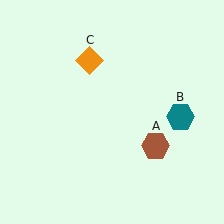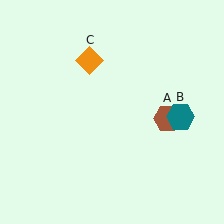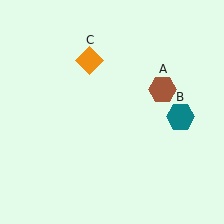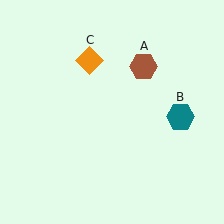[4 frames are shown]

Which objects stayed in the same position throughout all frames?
Teal hexagon (object B) and orange diamond (object C) remained stationary.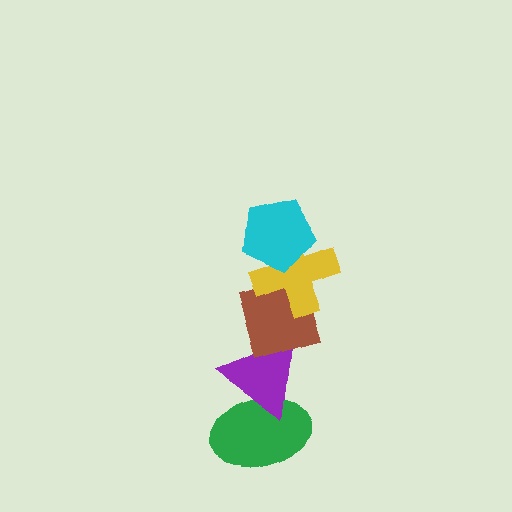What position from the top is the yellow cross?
The yellow cross is 2nd from the top.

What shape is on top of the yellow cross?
The cyan pentagon is on top of the yellow cross.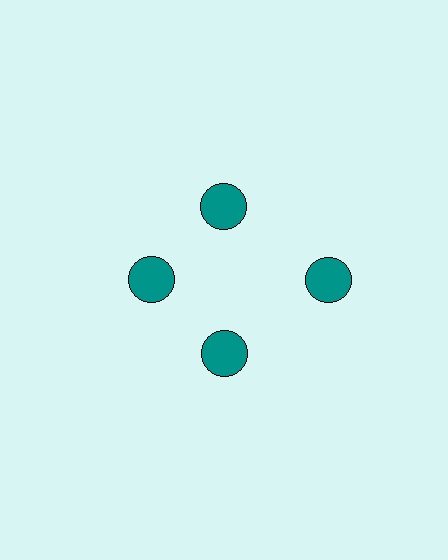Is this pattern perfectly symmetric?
No. The 4 teal circles are arranged in a ring, but one element near the 3 o'clock position is pushed outward from the center, breaking the 4-fold rotational symmetry.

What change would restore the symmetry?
The symmetry would be restored by moving it inward, back onto the ring so that all 4 circles sit at equal angles and equal distance from the center.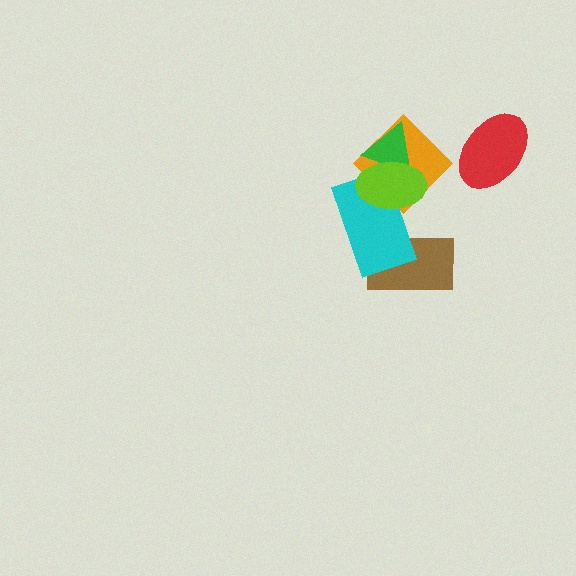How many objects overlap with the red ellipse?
0 objects overlap with the red ellipse.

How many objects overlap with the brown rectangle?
1 object overlaps with the brown rectangle.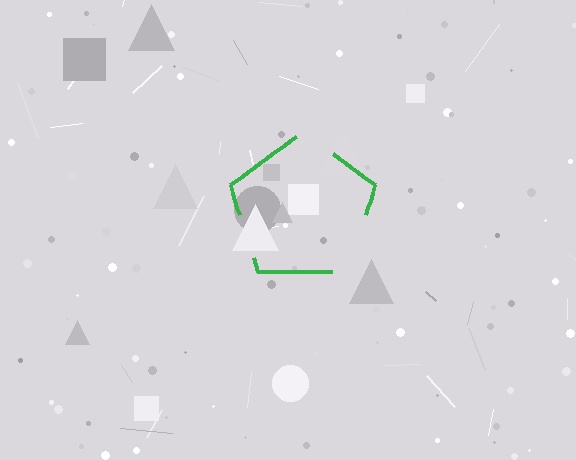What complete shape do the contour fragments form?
The contour fragments form a pentagon.